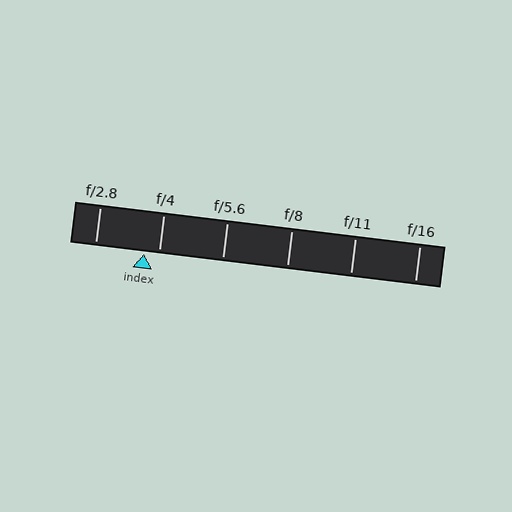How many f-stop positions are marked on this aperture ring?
There are 6 f-stop positions marked.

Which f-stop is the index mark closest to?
The index mark is closest to f/4.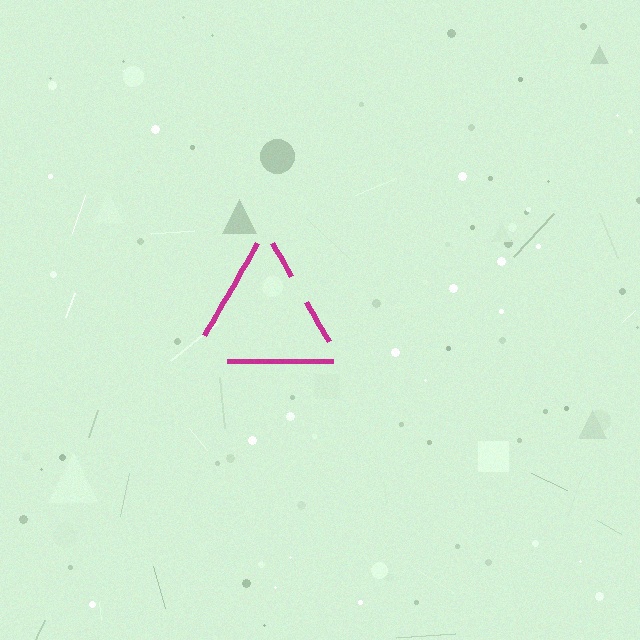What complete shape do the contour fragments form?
The contour fragments form a triangle.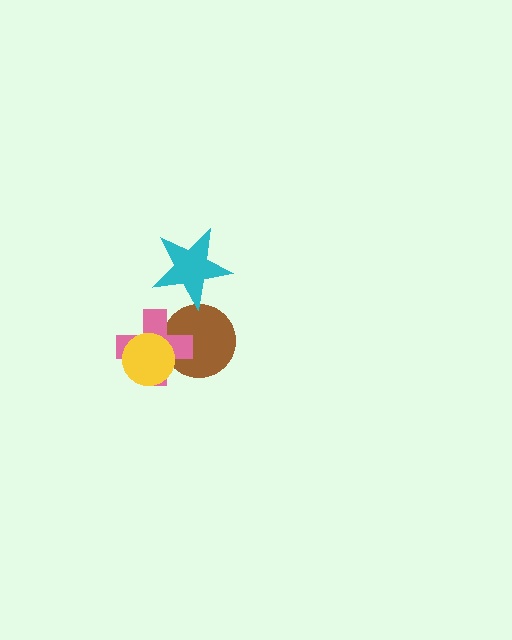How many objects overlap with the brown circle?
2 objects overlap with the brown circle.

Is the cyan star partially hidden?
No, no other shape covers it.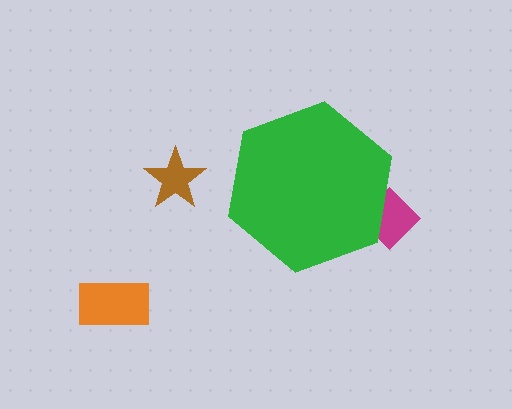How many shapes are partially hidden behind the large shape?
1 shape is partially hidden.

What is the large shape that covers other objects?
A green hexagon.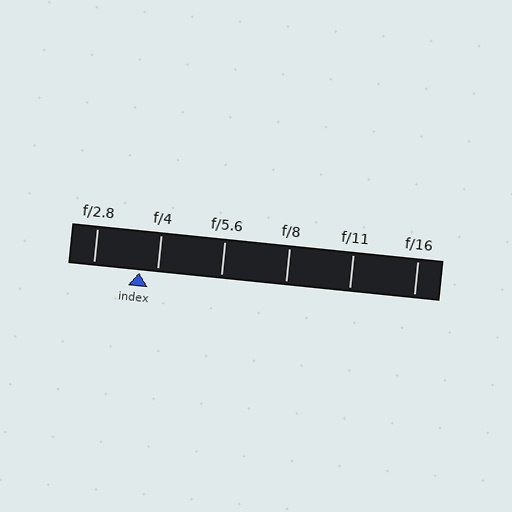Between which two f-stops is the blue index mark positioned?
The index mark is between f/2.8 and f/4.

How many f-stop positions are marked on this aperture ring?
There are 6 f-stop positions marked.